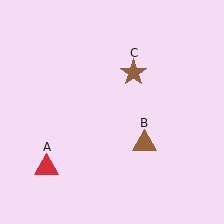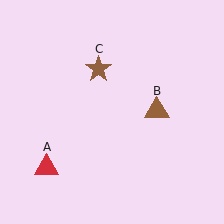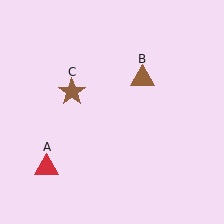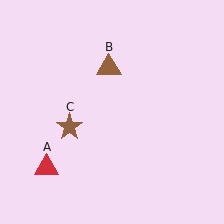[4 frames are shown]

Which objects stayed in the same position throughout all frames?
Red triangle (object A) remained stationary.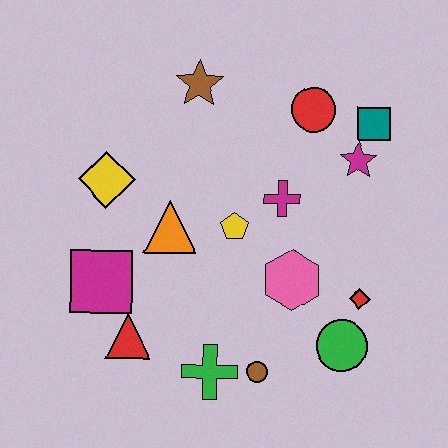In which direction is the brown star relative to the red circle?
The brown star is to the left of the red circle.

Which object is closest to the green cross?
The brown circle is closest to the green cross.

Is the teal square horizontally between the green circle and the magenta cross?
No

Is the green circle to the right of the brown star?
Yes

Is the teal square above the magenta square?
Yes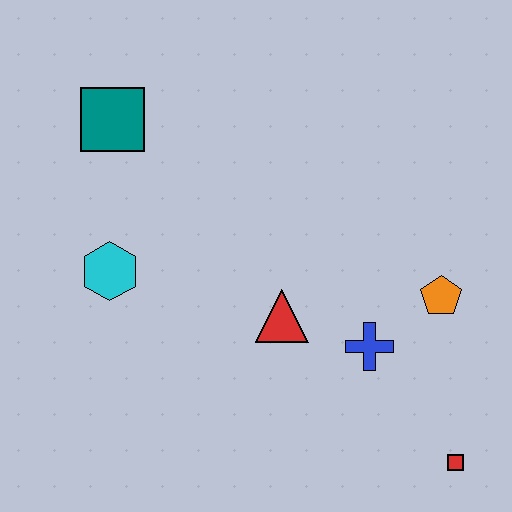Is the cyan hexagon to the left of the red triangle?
Yes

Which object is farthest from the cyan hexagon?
The red square is farthest from the cyan hexagon.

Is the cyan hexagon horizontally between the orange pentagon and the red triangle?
No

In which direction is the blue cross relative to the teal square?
The blue cross is to the right of the teal square.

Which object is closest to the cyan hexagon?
The teal square is closest to the cyan hexagon.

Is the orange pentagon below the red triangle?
No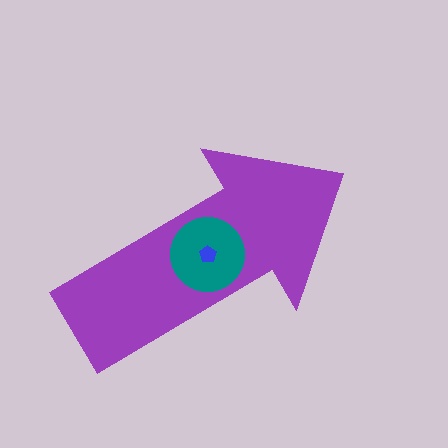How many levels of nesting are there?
3.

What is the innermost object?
The blue pentagon.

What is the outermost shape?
The purple arrow.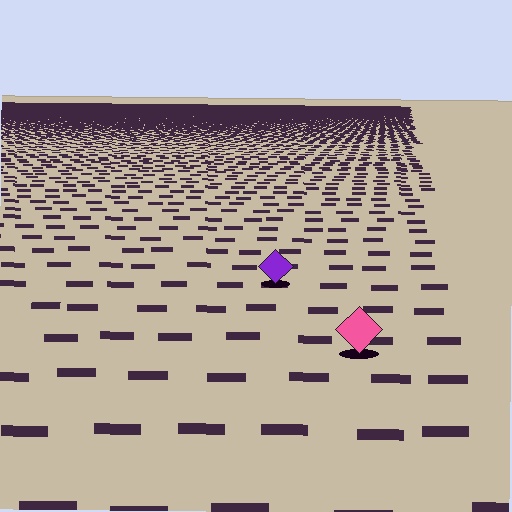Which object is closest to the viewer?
The pink diamond is closest. The texture marks near it are larger and more spread out.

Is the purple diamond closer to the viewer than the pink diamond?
No. The pink diamond is closer — you can tell from the texture gradient: the ground texture is coarser near it.